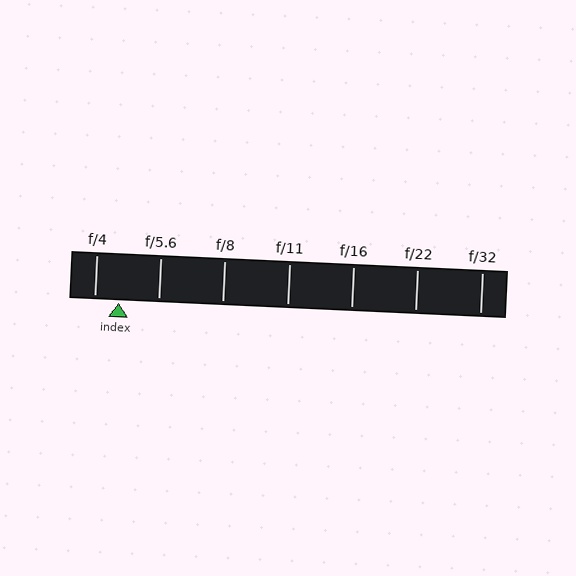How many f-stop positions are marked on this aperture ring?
There are 7 f-stop positions marked.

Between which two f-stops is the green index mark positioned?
The index mark is between f/4 and f/5.6.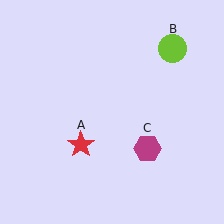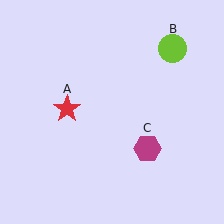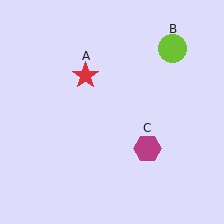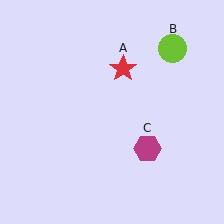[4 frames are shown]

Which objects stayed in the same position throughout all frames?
Lime circle (object B) and magenta hexagon (object C) remained stationary.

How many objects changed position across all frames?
1 object changed position: red star (object A).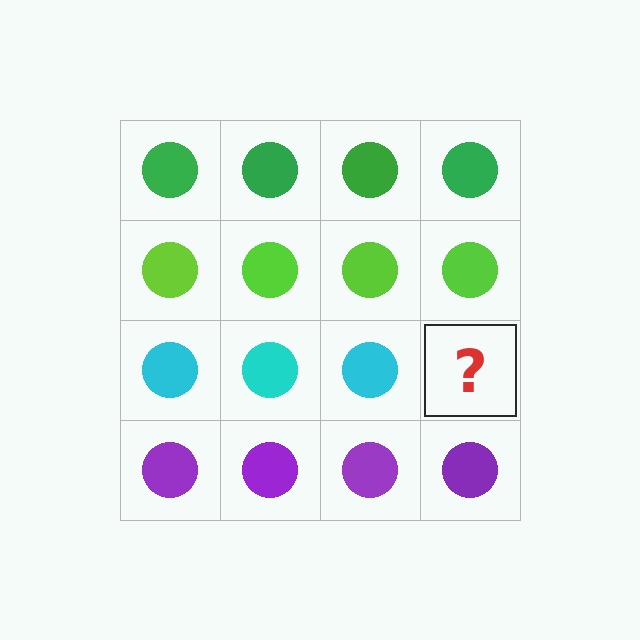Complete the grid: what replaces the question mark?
The question mark should be replaced with a cyan circle.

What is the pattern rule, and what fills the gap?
The rule is that each row has a consistent color. The gap should be filled with a cyan circle.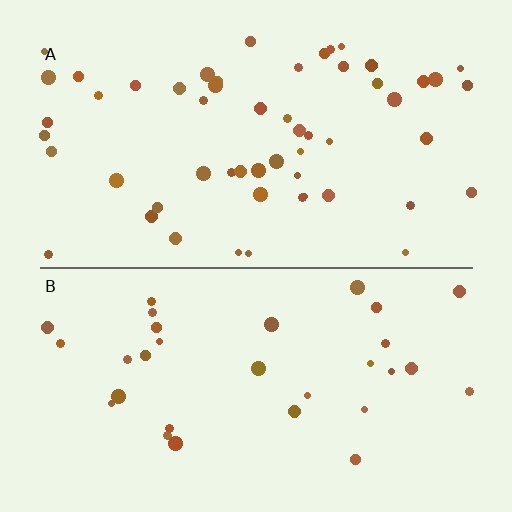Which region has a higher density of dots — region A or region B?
A (the top).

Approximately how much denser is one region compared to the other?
Approximately 1.8× — region A over region B.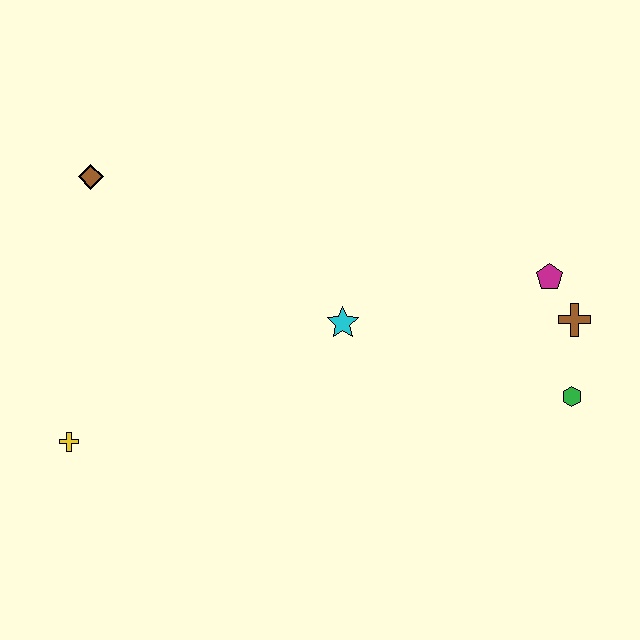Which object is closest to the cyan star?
The magenta pentagon is closest to the cyan star.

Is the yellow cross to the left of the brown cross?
Yes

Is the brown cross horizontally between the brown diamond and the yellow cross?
No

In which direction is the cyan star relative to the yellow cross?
The cyan star is to the right of the yellow cross.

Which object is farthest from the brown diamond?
The green hexagon is farthest from the brown diamond.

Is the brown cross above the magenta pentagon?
No